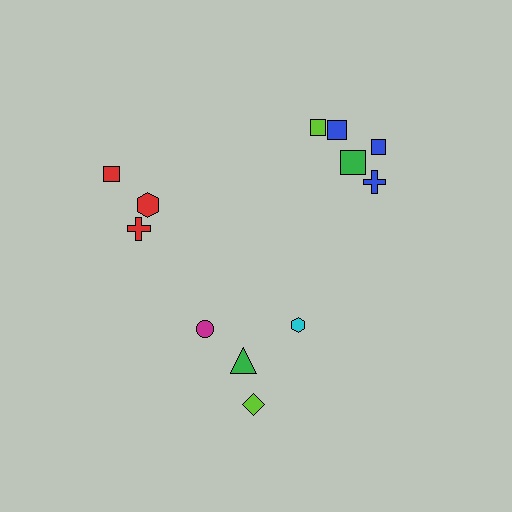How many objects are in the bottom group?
There are 4 objects.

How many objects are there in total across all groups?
There are 12 objects.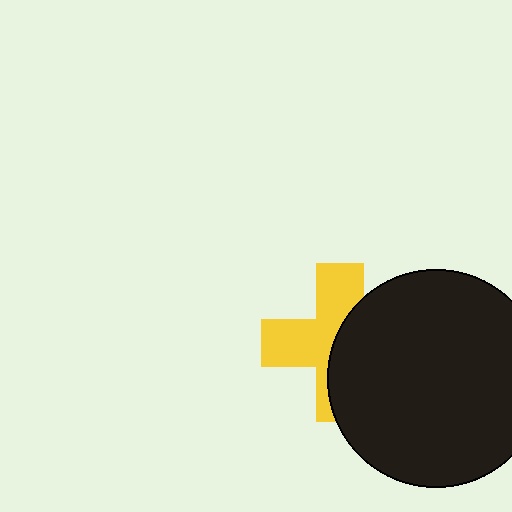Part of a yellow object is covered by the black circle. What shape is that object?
It is a cross.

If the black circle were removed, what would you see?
You would see the complete yellow cross.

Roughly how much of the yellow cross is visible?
About half of it is visible (roughly 52%).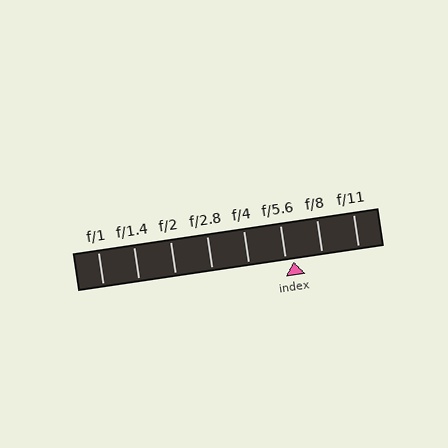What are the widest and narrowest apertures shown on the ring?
The widest aperture shown is f/1 and the narrowest is f/11.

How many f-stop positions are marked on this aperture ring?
There are 8 f-stop positions marked.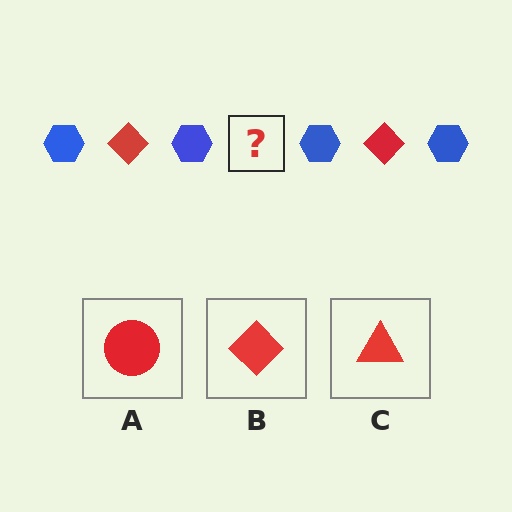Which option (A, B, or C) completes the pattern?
B.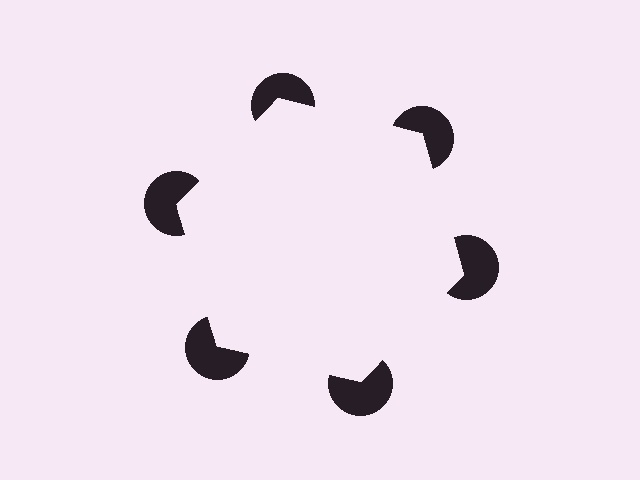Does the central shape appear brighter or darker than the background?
It typically appears slightly brighter than the background, even though no actual brightness change is drawn.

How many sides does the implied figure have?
6 sides.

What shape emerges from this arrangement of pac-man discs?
An illusory hexagon — its edges are inferred from the aligned wedge cuts in the pac-man discs, not physically drawn.